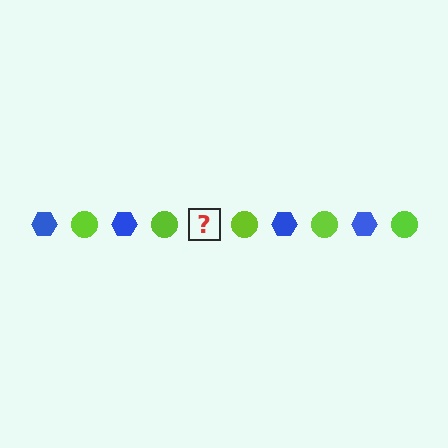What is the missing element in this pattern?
The missing element is a blue hexagon.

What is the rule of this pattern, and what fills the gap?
The rule is that the pattern alternates between blue hexagon and lime circle. The gap should be filled with a blue hexagon.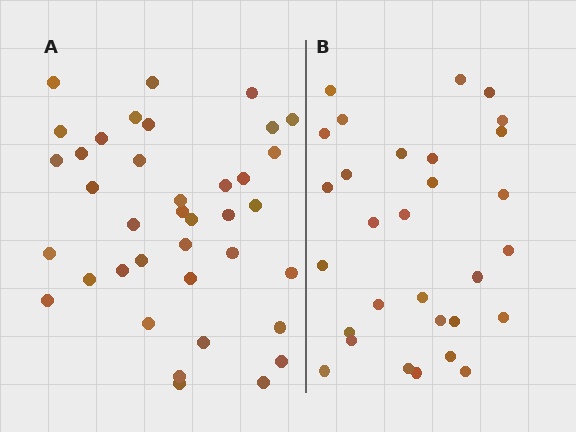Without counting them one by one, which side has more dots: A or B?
Region A (the left region) has more dots.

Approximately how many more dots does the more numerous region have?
Region A has roughly 8 or so more dots than region B.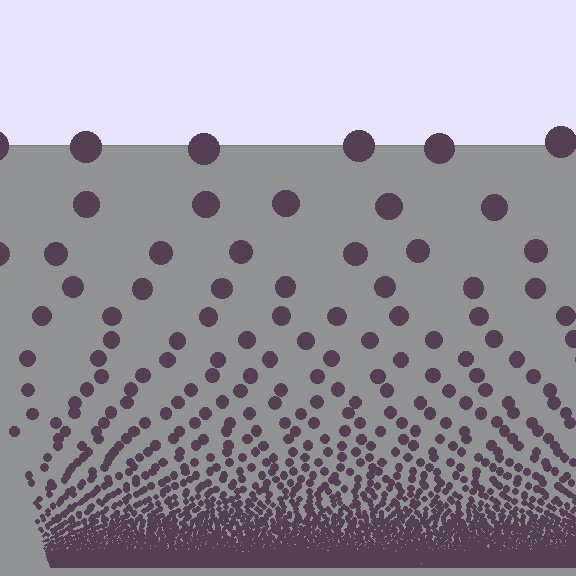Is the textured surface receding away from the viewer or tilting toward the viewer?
The surface appears to tilt toward the viewer. Texture elements get larger and sparser toward the top.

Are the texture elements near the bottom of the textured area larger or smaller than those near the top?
Smaller. The gradient is inverted — elements near the bottom are smaller and denser.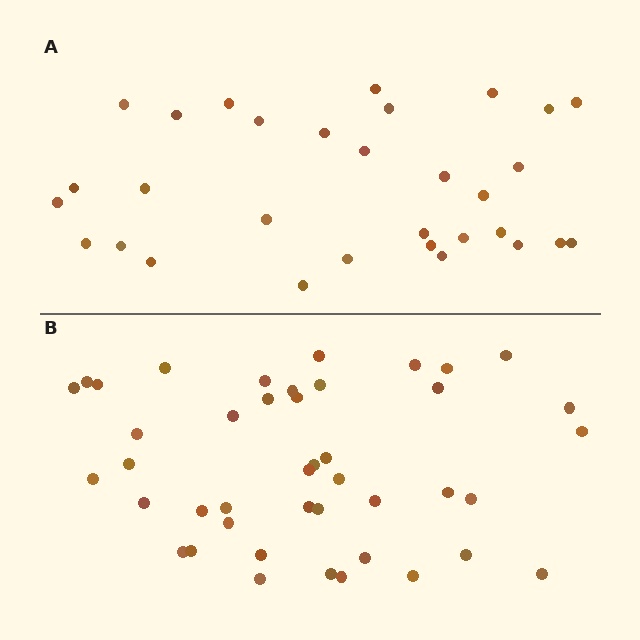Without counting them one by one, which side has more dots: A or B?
Region B (the bottom region) has more dots.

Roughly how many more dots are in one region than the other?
Region B has roughly 12 or so more dots than region A.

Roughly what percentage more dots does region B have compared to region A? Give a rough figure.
About 40% more.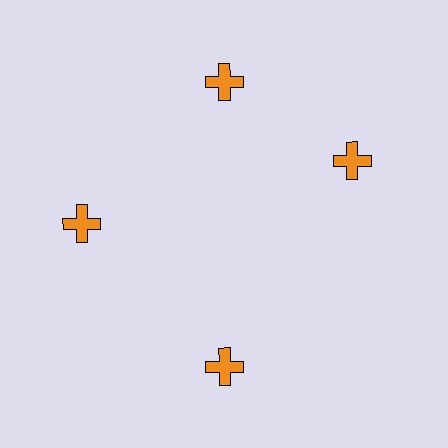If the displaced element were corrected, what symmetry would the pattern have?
It would have 4-fold rotational symmetry — the pattern would map onto itself every 90 degrees.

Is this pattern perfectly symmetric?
No. The 4 orange crosses are arranged in a ring, but one element near the 3 o'clock position is rotated out of alignment along the ring, breaking the 4-fold rotational symmetry.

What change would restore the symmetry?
The symmetry would be restored by rotating it back into even spacing with its neighbors so that all 4 crosses sit at equal angles and equal distance from the center.